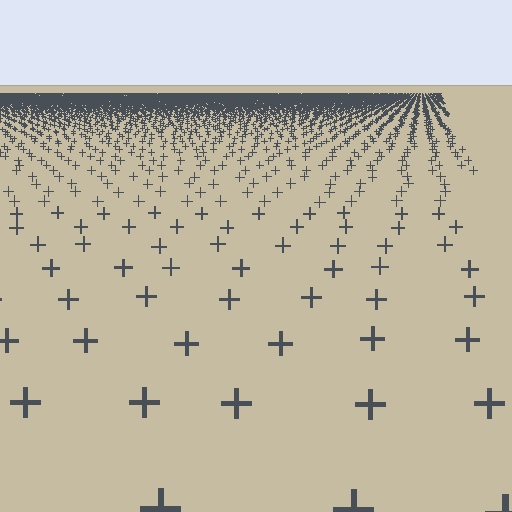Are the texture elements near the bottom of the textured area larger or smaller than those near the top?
Larger. Near the bottom, elements are closer to the viewer and appear at a bigger on-screen size.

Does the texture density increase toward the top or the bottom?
Density increases toward the top.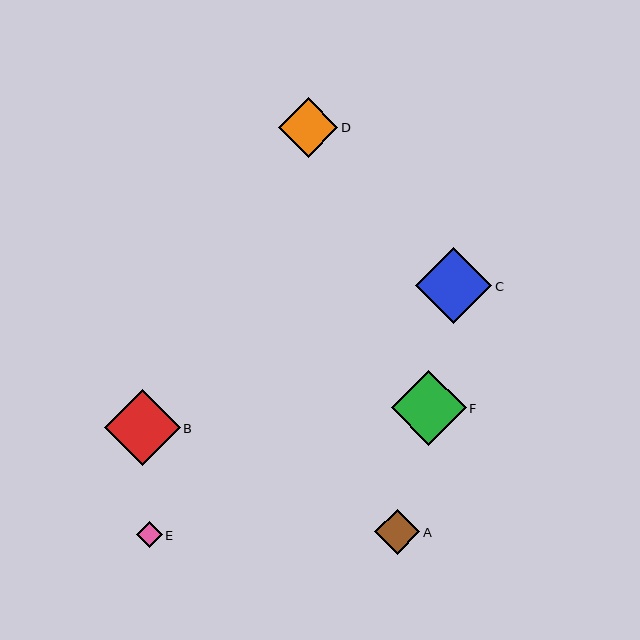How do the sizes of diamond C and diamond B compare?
Diamond C and diamond B are approximately the same size.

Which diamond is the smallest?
Diamond E is the smallest with a size of approximately 26 pixels.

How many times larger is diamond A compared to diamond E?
Diamond A is approximately 1.8 times the size of diamond E.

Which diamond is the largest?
Diamond C is the largest with a size of approximately 76 pixels.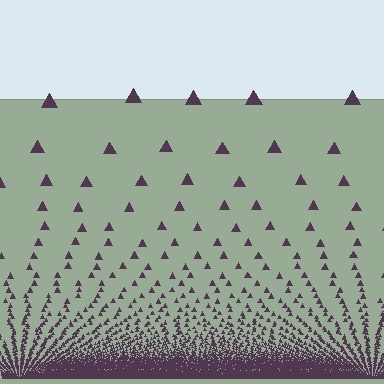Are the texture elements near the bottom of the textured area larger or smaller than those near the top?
Smaller. The gradient is inverted — elements near the bottom are smaller and denser.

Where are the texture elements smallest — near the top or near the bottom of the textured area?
Near the bottom.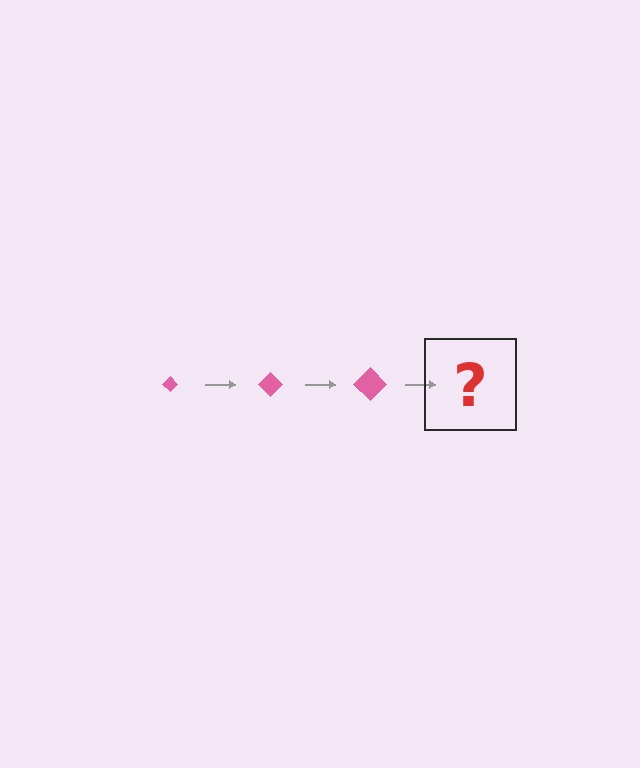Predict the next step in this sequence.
The next step is a pink diamond, larger than the previous one.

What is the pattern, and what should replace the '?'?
The pattern is that the diamond gets progressively larger each step. The '?' should be a pink diamond, larger than the previous one.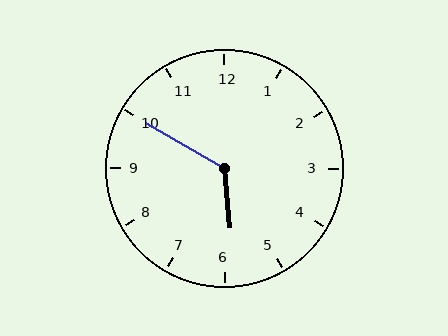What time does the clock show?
5:50.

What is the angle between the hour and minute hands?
Approximately 125 degrees.